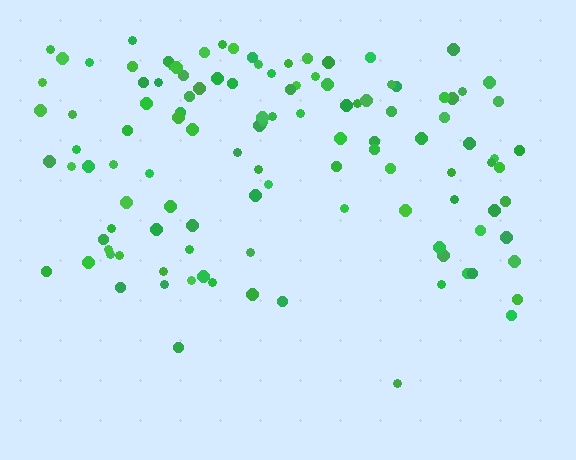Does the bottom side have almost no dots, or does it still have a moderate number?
Still a moderate number, just noticeably fewer than the top.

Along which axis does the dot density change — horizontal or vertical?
Vertical.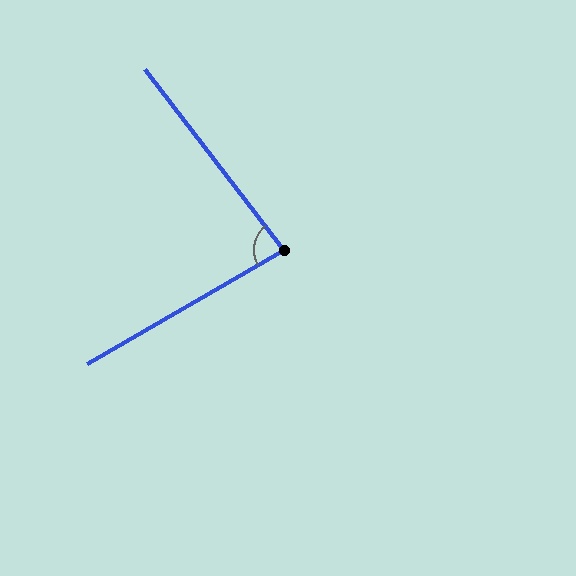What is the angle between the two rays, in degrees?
Approximately 82 degrees.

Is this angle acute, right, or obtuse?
It is acute.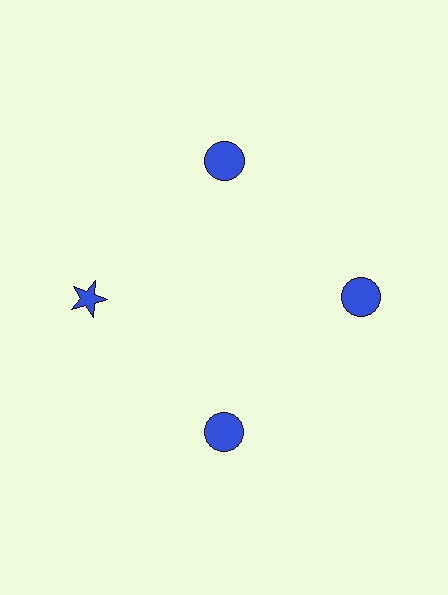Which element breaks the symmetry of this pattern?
The blue star at roughly the 9 o'clock position breaks the symmetry. All other shapes are blue circles.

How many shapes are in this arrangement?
There are 4 shapes arranged in a ring pattern.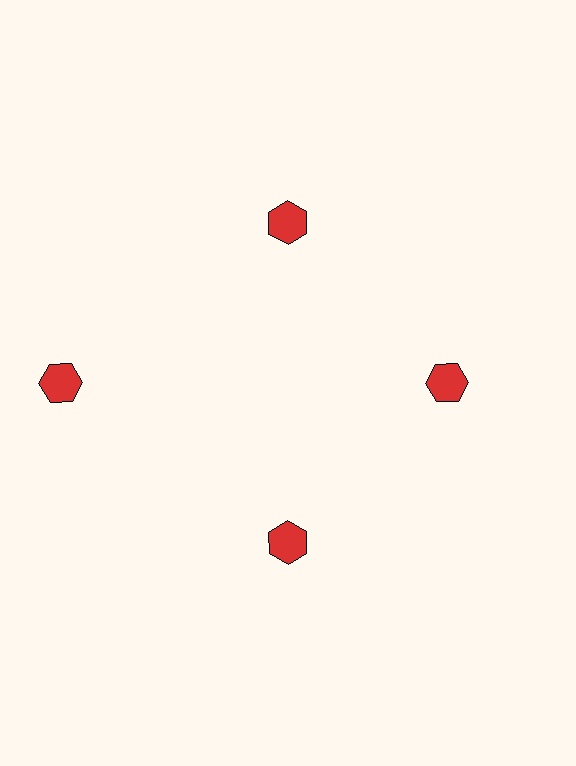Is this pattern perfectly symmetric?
No. The 4 red hexagons are arranged in a ring, but one element near the 9 o'clock position is pushed outward from the center, breaking the 4-fold rotational symmetry.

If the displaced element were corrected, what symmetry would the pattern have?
It would have 4-fold rotational symmetry — the pattern would map onto itself every 90 degrees.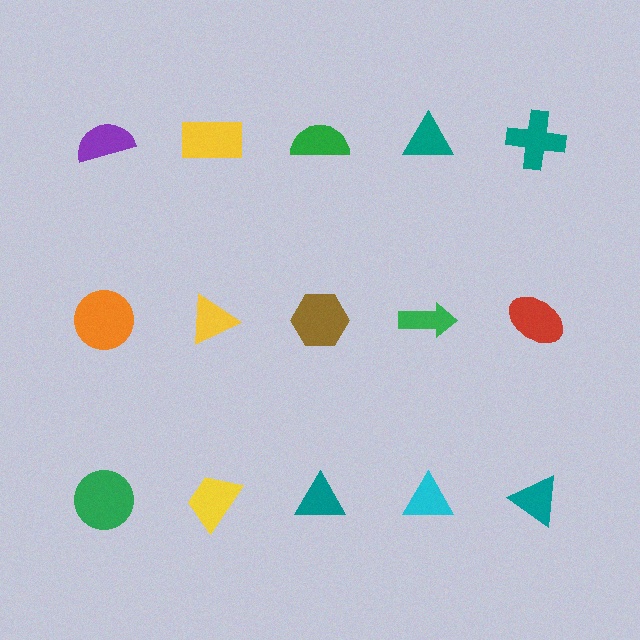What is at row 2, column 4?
A green arrow.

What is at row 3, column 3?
A teal triangle.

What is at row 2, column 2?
A yellow triangle.